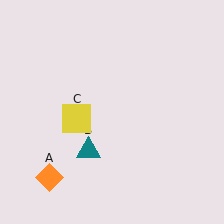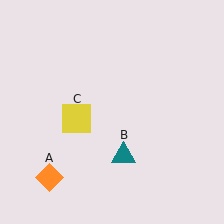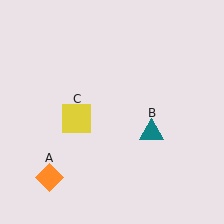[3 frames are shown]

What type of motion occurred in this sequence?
The teal triangle (object B) rotated counterclockwise around the center of the scene.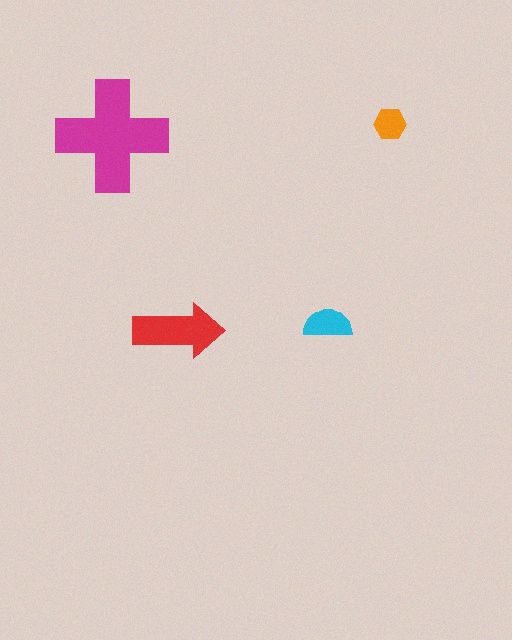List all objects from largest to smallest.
The magenta cross, the red arrow, the cyan semicircle, the orange hexagon.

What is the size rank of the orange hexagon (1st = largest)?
4th.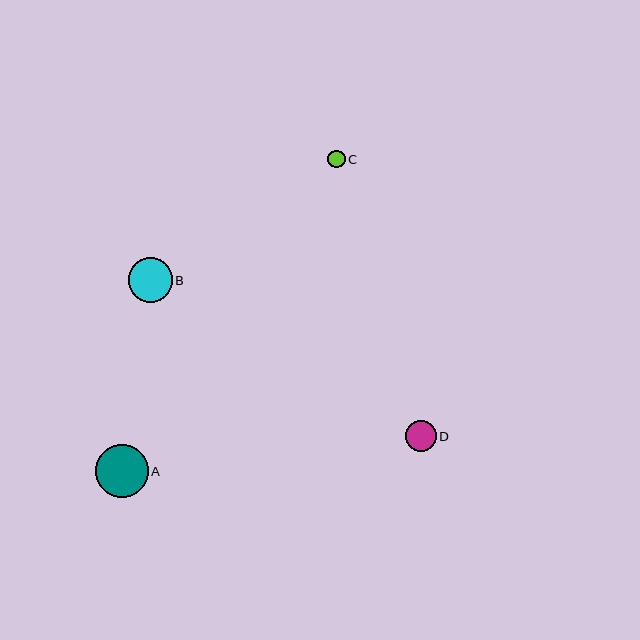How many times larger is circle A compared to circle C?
Circle A is approximately 3.1 times the size of circle C.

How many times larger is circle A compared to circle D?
Circle A is approximately 1.7 times the size of circle D.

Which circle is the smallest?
Circle C is the smallest with a size of approximately 17 pixels.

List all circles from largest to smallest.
From largest to smallest: A, B, D, C.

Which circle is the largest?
Circle A is the largest with a size of approximately 53 pixels.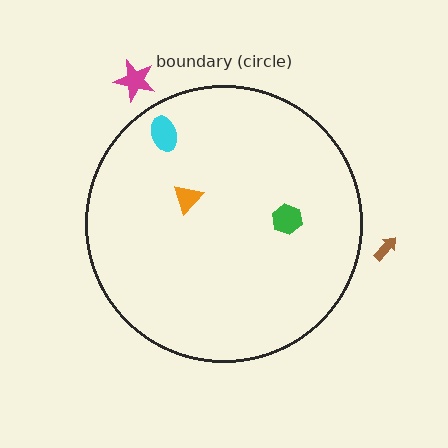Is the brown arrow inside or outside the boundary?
Outside.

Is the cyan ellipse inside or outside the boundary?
Inside.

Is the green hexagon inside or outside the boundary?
Inside.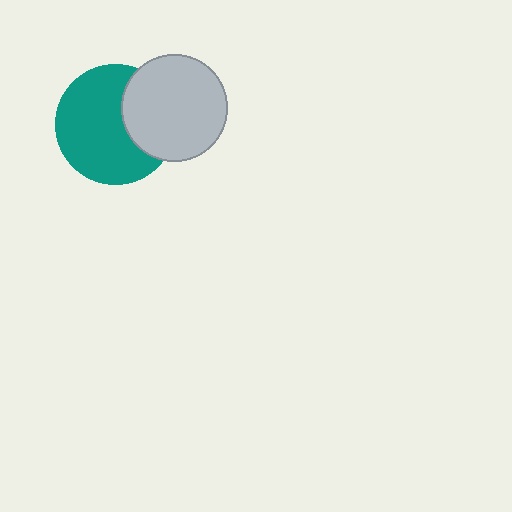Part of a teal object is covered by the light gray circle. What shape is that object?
It is a circle.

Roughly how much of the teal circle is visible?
Most of it is visible (roughly 69%).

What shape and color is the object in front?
The object in front is a light gray circle.